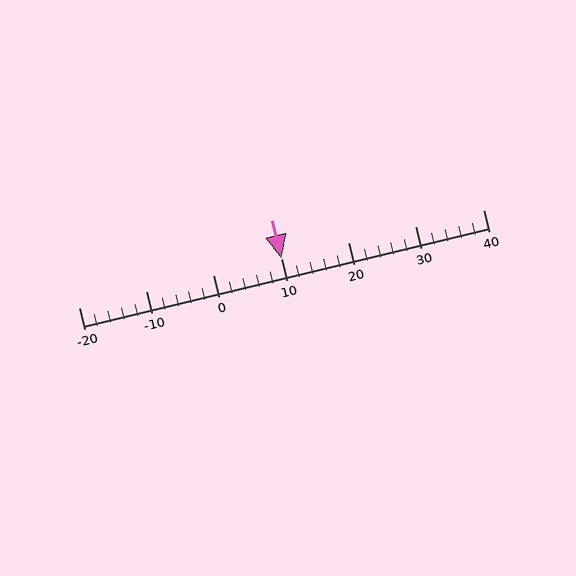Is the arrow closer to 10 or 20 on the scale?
The arrow is closer to 10.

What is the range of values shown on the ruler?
The ruler shows values from -20 to 40.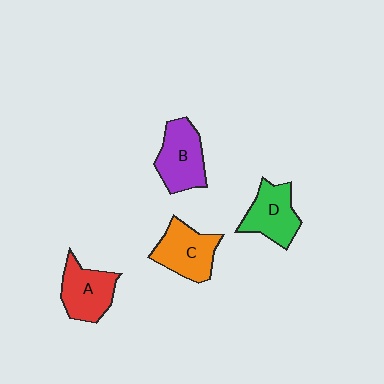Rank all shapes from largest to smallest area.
From largest to smallest: B (purple), C (orange), A (red), D (green).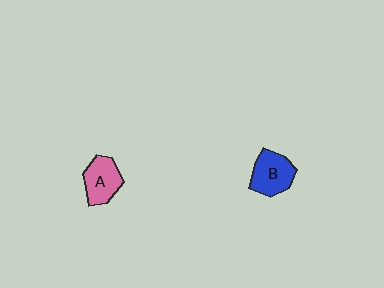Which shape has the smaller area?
Shape A (pink).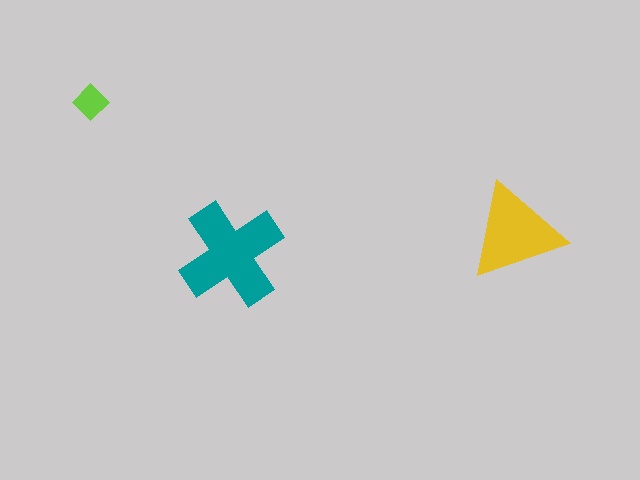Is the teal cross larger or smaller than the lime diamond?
Larger.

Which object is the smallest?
The lime diamond.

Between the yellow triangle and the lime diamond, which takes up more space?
The yellow triangle.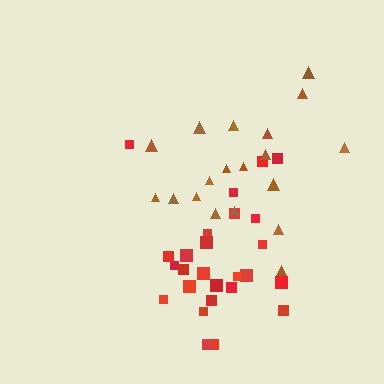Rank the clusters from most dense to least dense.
red, brown.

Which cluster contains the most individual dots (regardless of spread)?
Red (26).